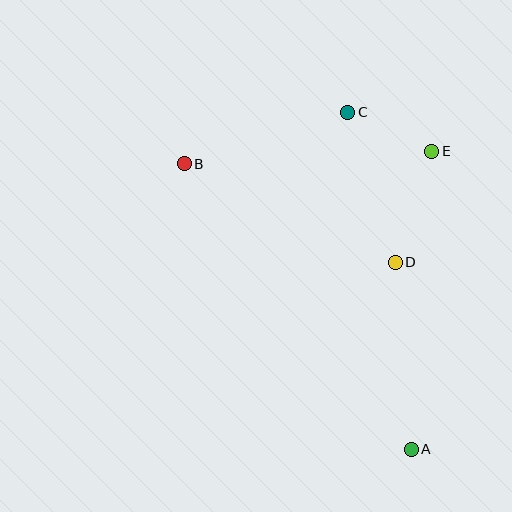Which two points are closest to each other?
Points C and E are closest to each other.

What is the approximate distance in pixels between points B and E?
The distance between B and E is approximately 248 pixels.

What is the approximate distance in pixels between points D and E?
The distance between D and E is approximately 117 pixels.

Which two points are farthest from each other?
Points A and B are farthest from each other.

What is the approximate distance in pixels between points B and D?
The distance between B and D is approximately 233 pixels.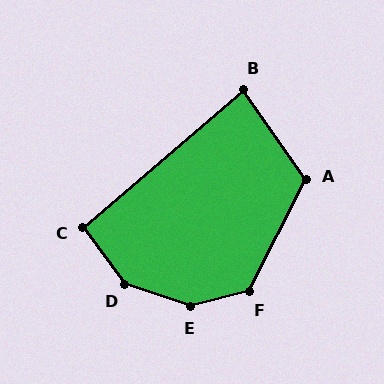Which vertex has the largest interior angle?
E, at approximately 147 degrees.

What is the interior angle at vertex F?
Approximately 131 degrees (obtuse).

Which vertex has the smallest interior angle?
B, at approximately 84 degrees.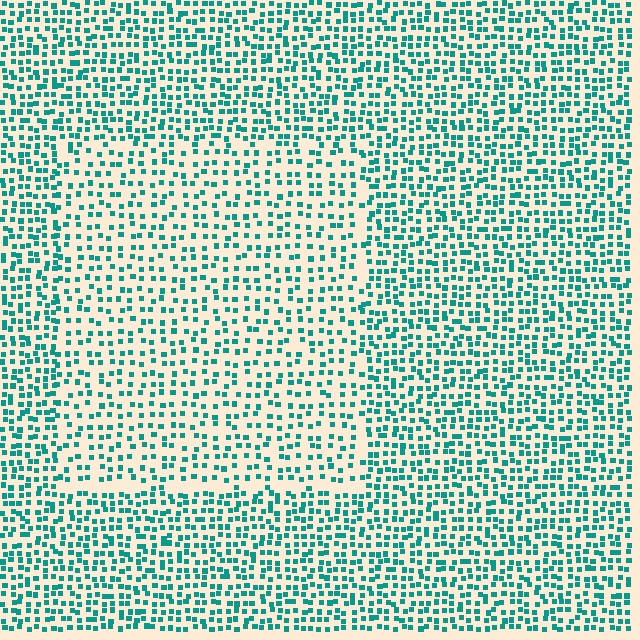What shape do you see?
I see a rectangle.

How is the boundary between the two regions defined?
The boundary is defined by a change in element density (approximately 1.6x ratio). All elements are the same color, size, and shape.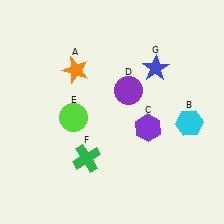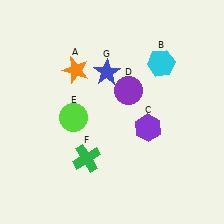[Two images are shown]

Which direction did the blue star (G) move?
The blue star (G) moved left.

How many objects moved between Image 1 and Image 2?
2 objects moved between the two images.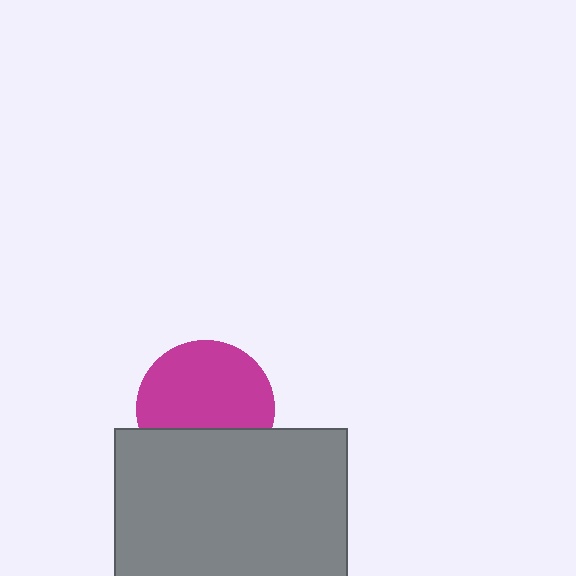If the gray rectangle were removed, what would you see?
You would see the complete magenta circle.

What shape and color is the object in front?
The object in front is a gray rectangle.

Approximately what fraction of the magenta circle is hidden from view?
Roughly 33% of the magenta circle is hidden behind the gray rectangle.